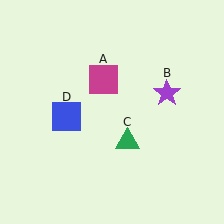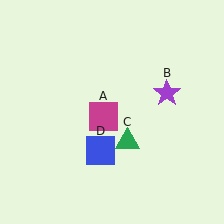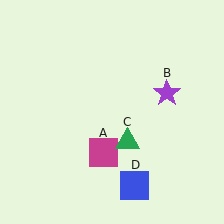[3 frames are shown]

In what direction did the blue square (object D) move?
The blue square (object D) moved down and to the right.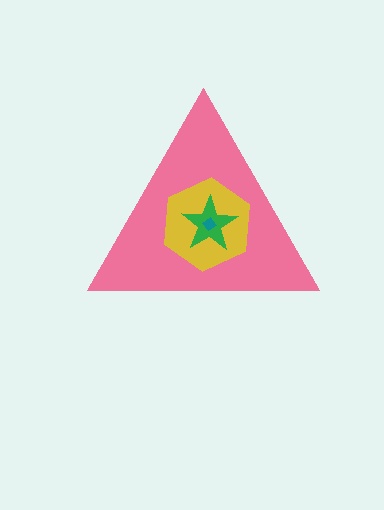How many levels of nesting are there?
4.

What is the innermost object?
The teal diamond.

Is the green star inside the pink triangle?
Yes.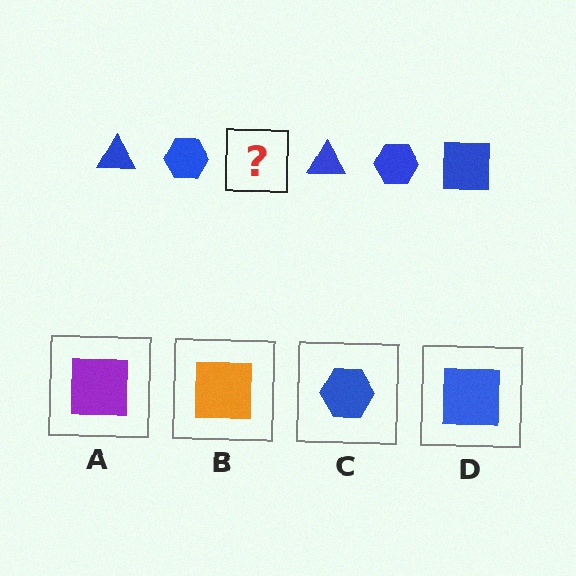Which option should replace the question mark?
Option D.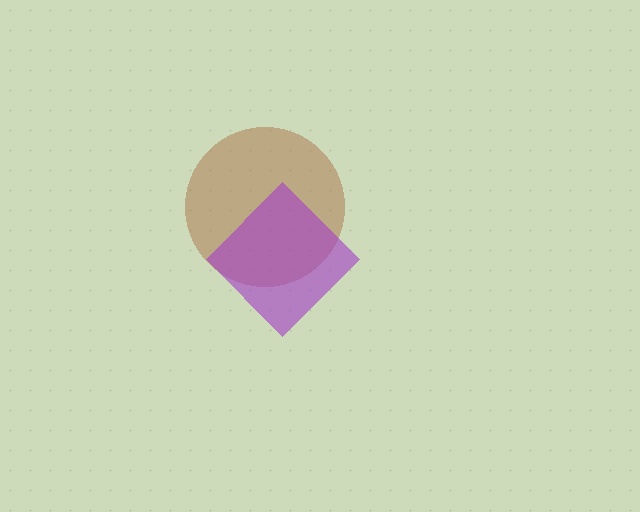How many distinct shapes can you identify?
There are 2 distinct shapes: a brown circle, a purple diamond.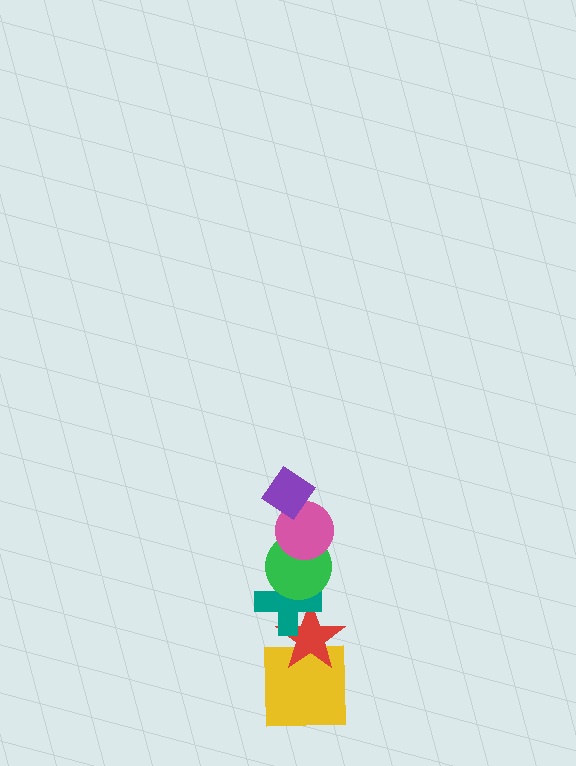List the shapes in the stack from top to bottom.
From top to bottom: the purple diamond, the pink circle, the green circle, the teal cross, the red star, the yellow square.